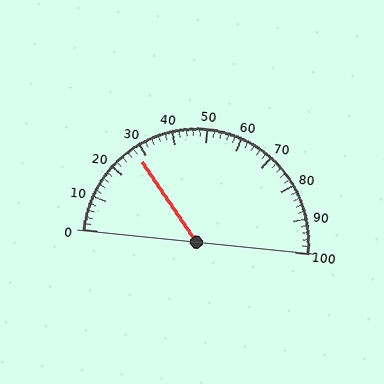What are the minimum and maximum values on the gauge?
The gauge ranges from 0 to 100.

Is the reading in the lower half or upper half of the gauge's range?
The reading is in the lower half of the range (0 to 100).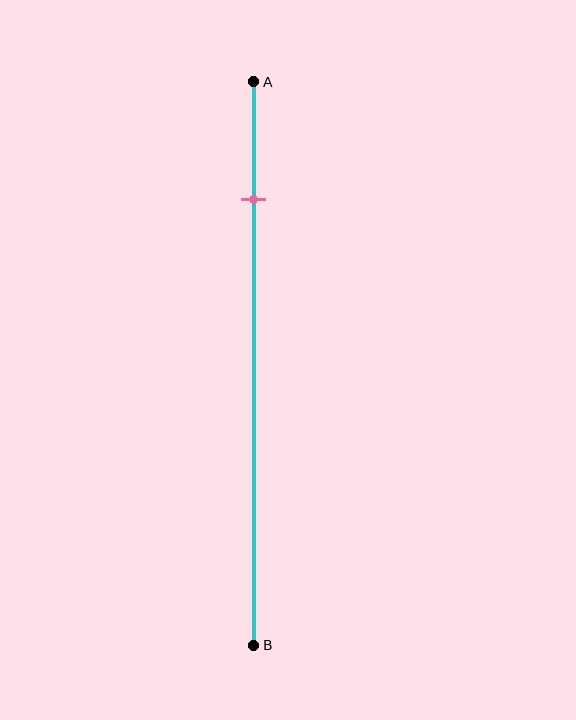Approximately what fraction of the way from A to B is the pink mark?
The pink mark is approximately 20% of the way from A to B.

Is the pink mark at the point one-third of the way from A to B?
No, the mark is at about 20% from A, not at the 33% one-third point.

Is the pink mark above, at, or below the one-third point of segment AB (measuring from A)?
The pink mark is above the one-third point of segment AB.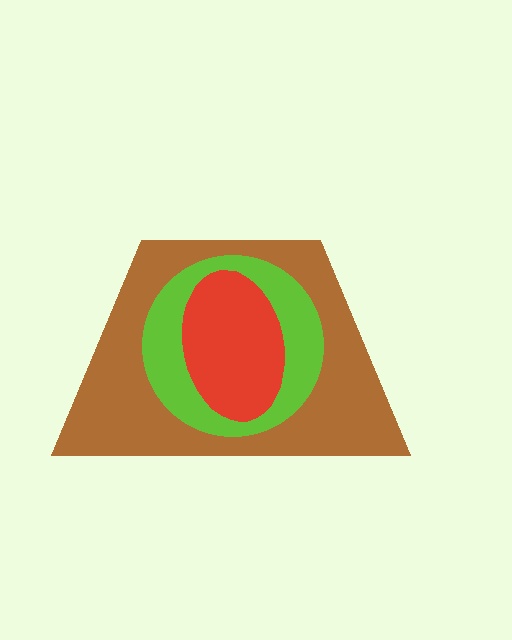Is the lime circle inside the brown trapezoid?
Yes.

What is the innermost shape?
The red ellipse.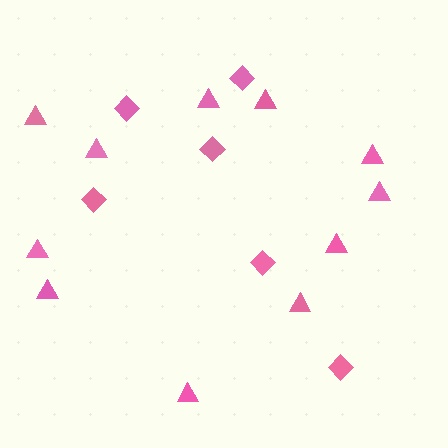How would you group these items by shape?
There are 2 groups: one group of diamonds (6) and one group of triangles (11).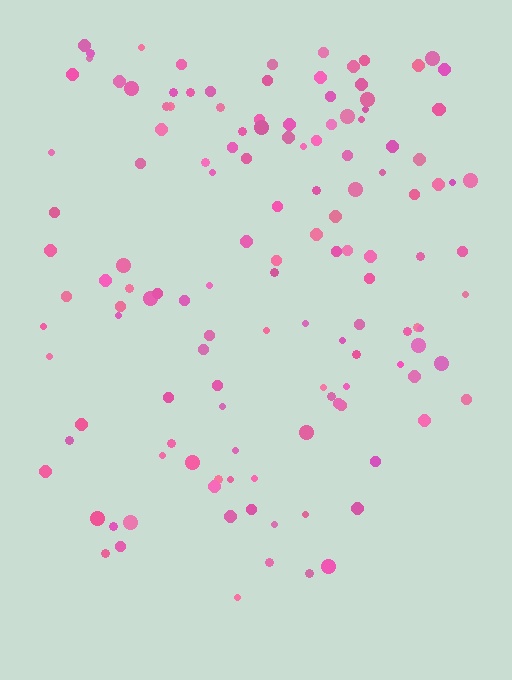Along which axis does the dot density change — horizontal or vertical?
Vertical.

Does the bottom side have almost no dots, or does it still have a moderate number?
Still a moderate number, just noticeably fewer than the top.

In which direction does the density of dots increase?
From bottom to top, with the top side densest.